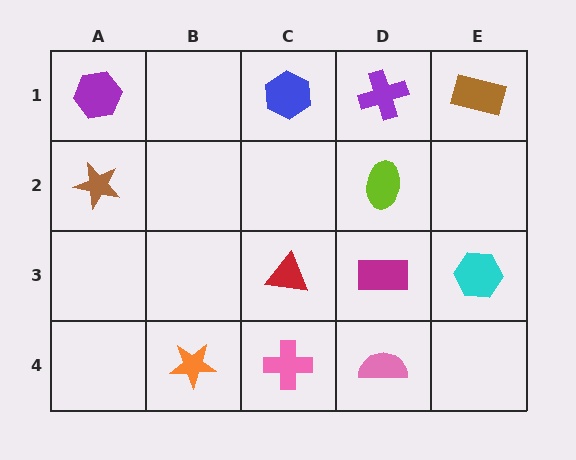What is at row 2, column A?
A brown star.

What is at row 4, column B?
An orange star.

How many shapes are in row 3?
3 shapes.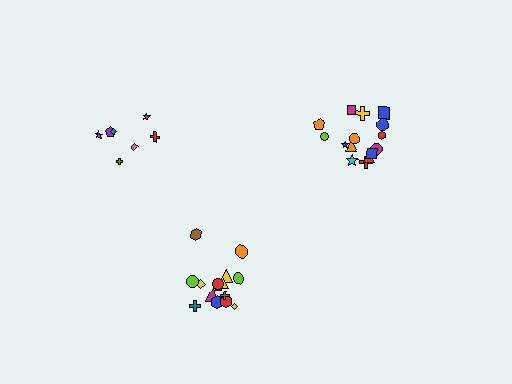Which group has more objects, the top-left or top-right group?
The top-right group.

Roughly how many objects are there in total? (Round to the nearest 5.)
Roughly 35 objects in total.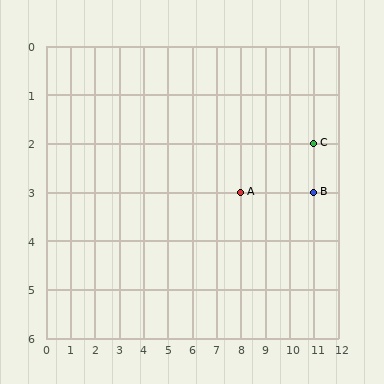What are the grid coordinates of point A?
Point A is at grid coordinates (8, 3).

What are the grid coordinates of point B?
Point B is at grid coordinates (11, 3).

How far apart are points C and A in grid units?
Points C and A are 3 columns and 1 row apart (about 3.2 grid units diagonally).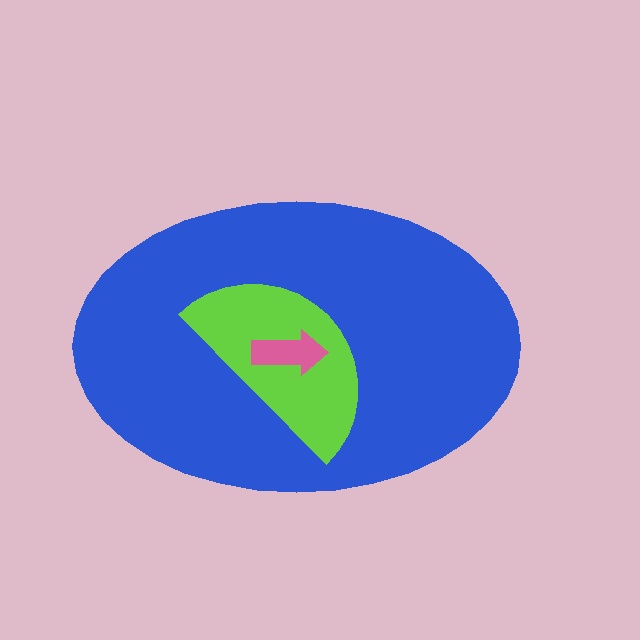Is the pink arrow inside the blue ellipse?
Yes.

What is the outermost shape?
The blue ellipse.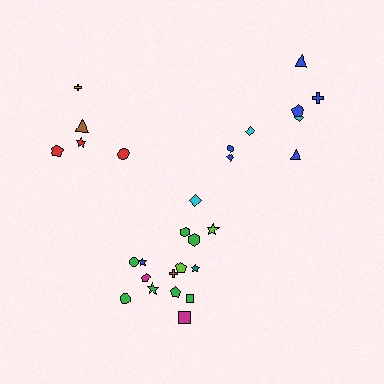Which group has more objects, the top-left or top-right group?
The top-right group.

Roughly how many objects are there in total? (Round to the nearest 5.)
Roughly 30 objects in total.